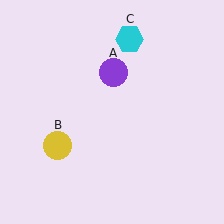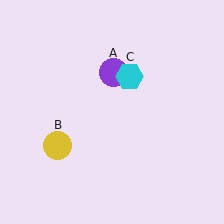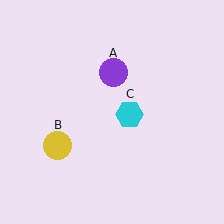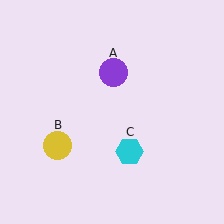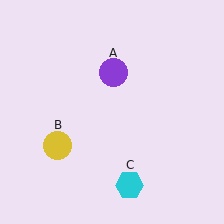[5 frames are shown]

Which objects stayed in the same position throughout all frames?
Purple circle (object A) and yellow circle (object B) remained stationary.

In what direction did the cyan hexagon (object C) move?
The cyan hexagon (object C) moved down.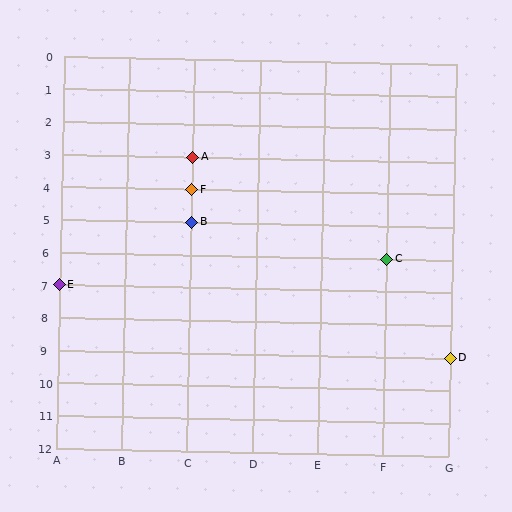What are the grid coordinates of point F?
Point F is at grid coordinates (C, 4).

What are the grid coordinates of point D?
Point D is at grid coordinates (G, 9).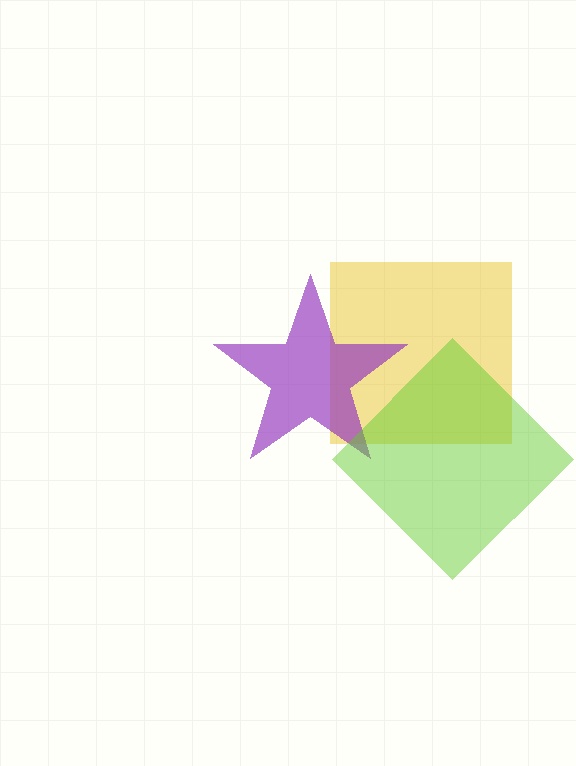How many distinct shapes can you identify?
There are 3 distinct shapes: a yellow square, a purple star, a lime diamond.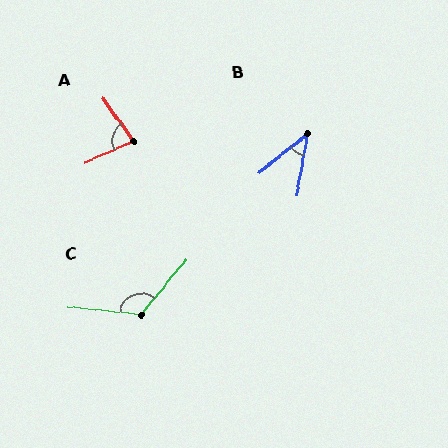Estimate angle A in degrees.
Approximately 78 degrees.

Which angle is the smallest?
B, at approximately 41 degrees.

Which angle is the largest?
C, at approximately 123 degrees.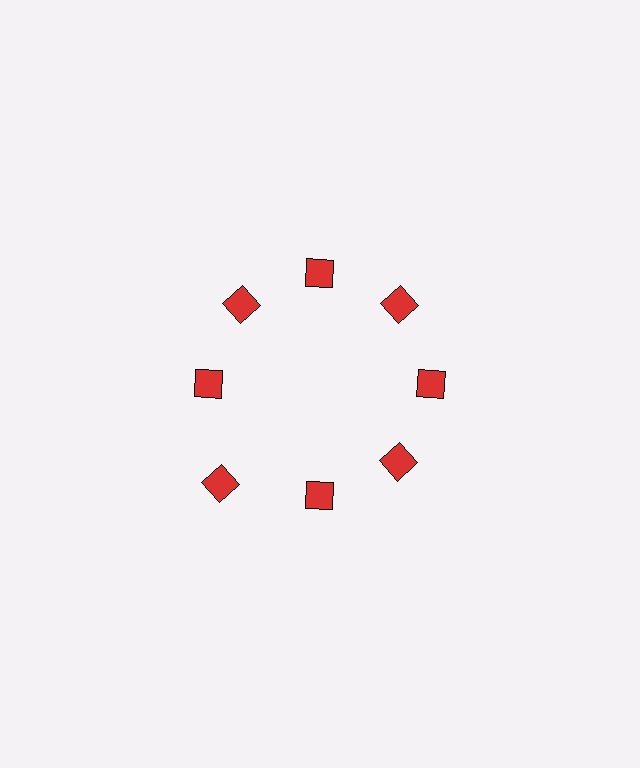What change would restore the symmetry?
The symmetry would be restored by moving it inward, back onto the ring so that all 8 diamonds sit at equal angles and equal distance from the center.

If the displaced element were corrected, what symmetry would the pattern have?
It would have 8-fold rotational symmetry — the pattern would map onto itself every 45 degrees.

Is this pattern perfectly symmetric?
No. The 8 red diamonds are arranged in a ring, but one element near the 8 o'clock position is pushed outward from the center, breaking the 8-fold rotational symmetry.